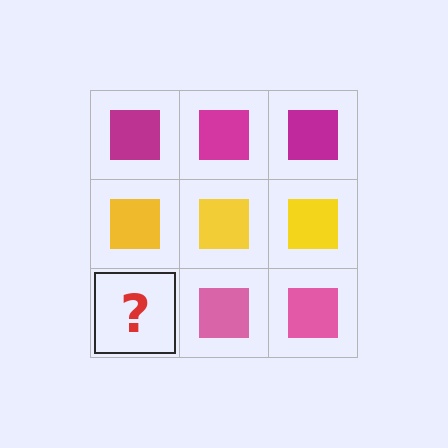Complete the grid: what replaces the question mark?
The question mark should be replaced with a pink square.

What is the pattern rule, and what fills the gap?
The rule is that each row has a consistent color. The gap should be filled with a pink square.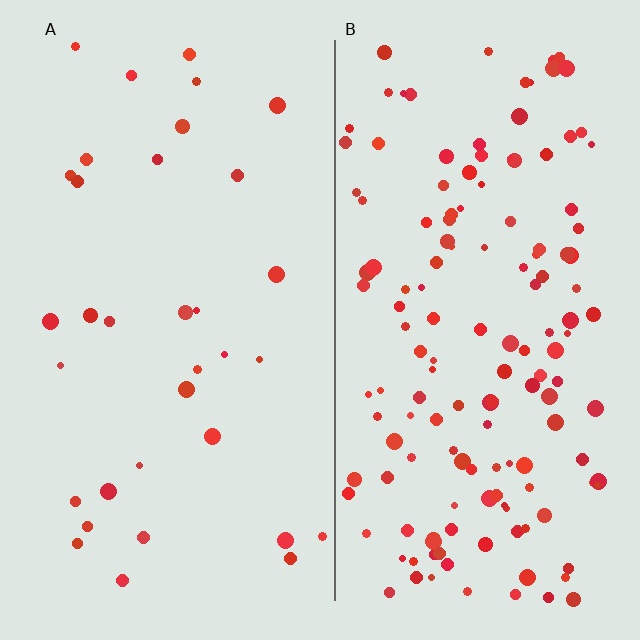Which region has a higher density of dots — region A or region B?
B (the right).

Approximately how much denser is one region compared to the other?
Approximately 4.4× — region B over region A.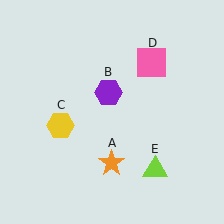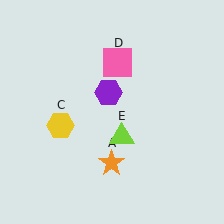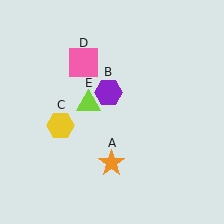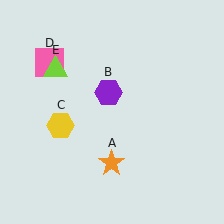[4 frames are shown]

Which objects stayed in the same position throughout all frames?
Orange star (object A) and purple hexagon (object B) and yellow hexagon (object C) remained stationary.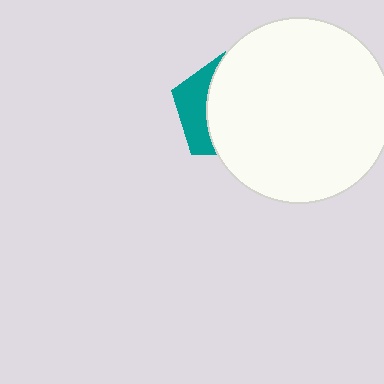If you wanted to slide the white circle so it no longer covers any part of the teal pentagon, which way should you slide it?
Slide it right — that is the most direct way to separate the two shapes.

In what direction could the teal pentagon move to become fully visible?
The teal pentagon could move left. That would shift it out from behind the white circle entirely.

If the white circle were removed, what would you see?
You would see the complete teal pentagon.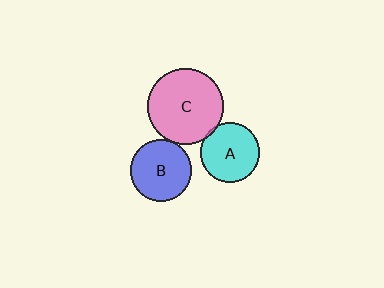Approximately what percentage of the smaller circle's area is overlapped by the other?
Approximately 5%.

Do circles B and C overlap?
Yes.